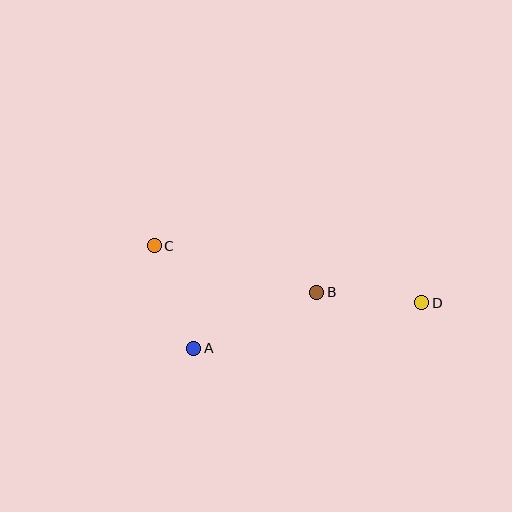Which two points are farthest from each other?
Points C and D are farthest from each other.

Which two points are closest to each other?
Points B and D are closest to each other.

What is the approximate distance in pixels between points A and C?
The distance between A and C is approximately 109 pixels.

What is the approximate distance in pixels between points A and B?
The distance between A and B is approximately 135 pixels.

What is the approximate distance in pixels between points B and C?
The distance between B and C is approximately 169 pixels.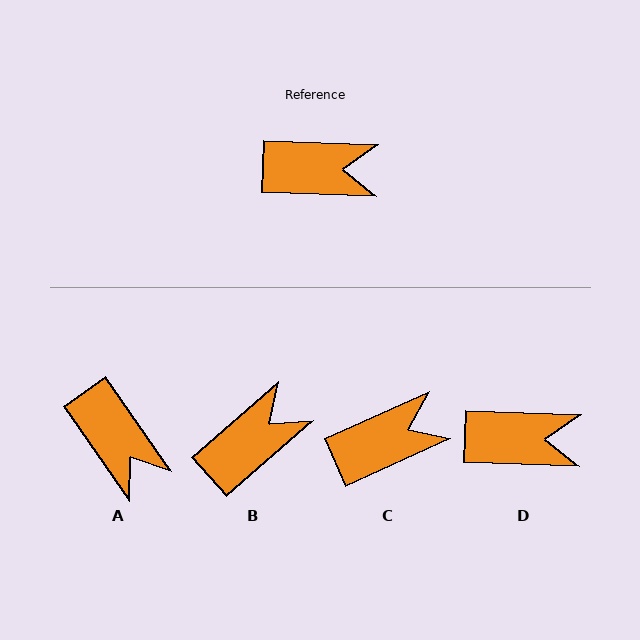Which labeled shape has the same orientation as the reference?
D.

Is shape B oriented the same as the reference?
No, it is off by about 43 degrees.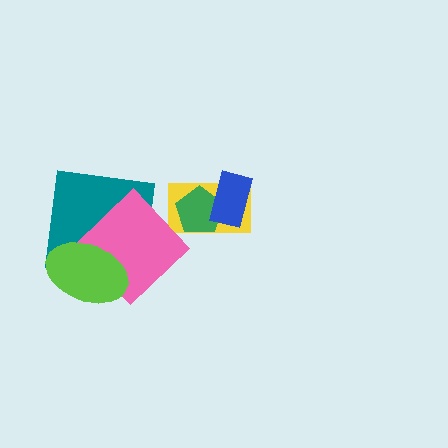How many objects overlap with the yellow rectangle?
2 objects overlap with the yellow rectangle.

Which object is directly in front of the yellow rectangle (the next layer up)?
The green pentagon is directly in front of the yellow rectangle.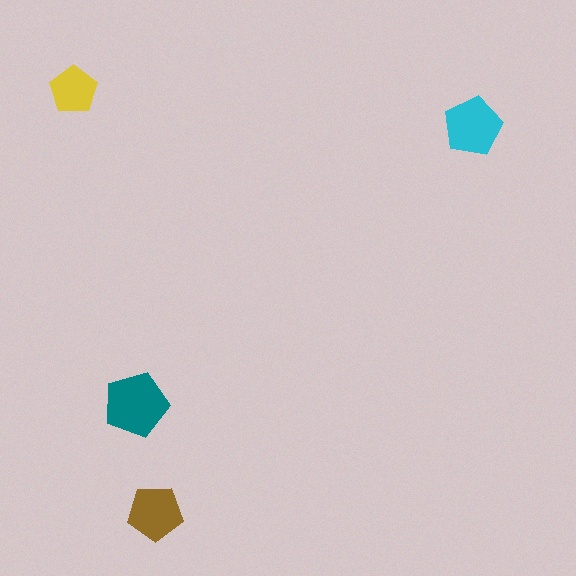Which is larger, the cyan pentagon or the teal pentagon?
The teal one.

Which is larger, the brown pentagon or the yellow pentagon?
The brown one.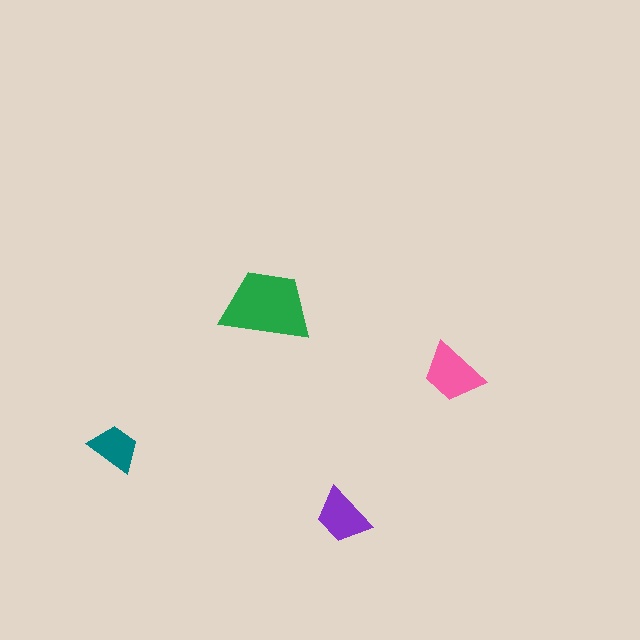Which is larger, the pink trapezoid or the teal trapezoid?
The pink one.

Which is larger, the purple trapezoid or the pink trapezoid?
The pink one.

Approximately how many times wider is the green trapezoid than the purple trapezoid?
About 1.5 times wider.